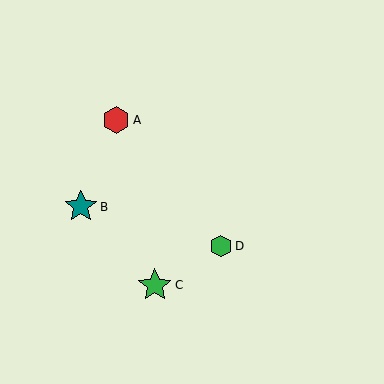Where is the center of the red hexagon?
The center of the red hexagon is at (116, 120).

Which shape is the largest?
The green star (labeled C) is the largest.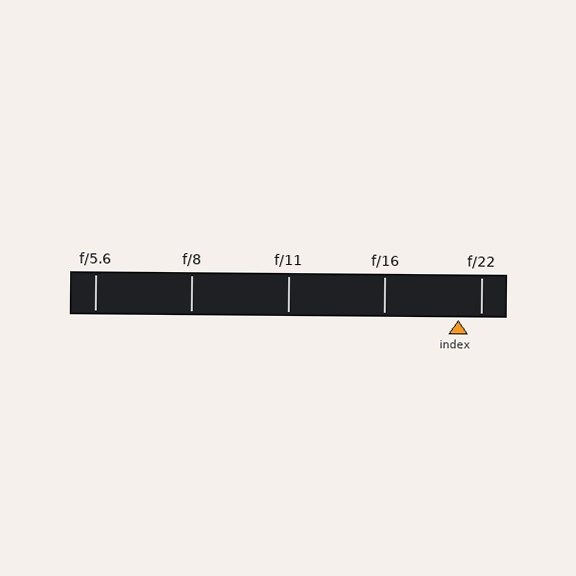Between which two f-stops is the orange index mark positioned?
The index mark is between f/16 and f/22.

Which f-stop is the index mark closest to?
The index mark is closest to f/22.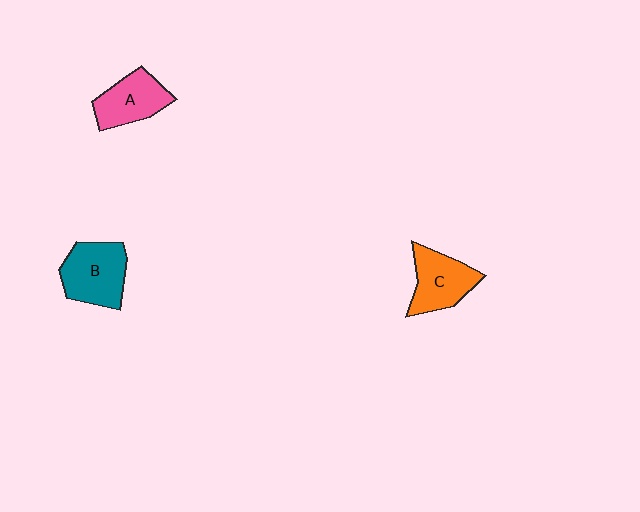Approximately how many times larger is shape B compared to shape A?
Approximately 1.2 times.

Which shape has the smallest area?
Shape A (pink).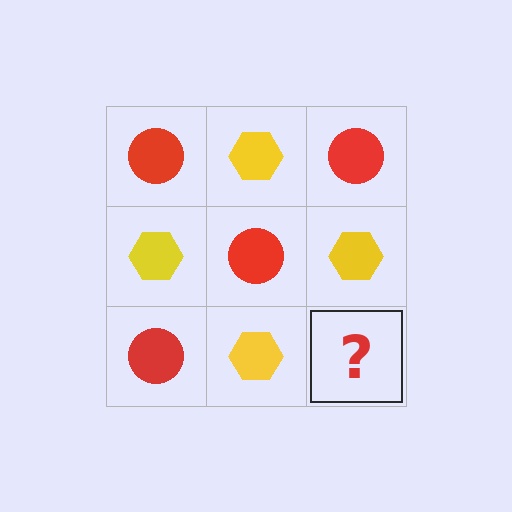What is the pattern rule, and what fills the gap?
The rule is that it alternates red circle and yellow hexagon in a checkerboard pattern. The gap should be filled with a red circle.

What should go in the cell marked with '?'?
The missing cell should contain a red circle.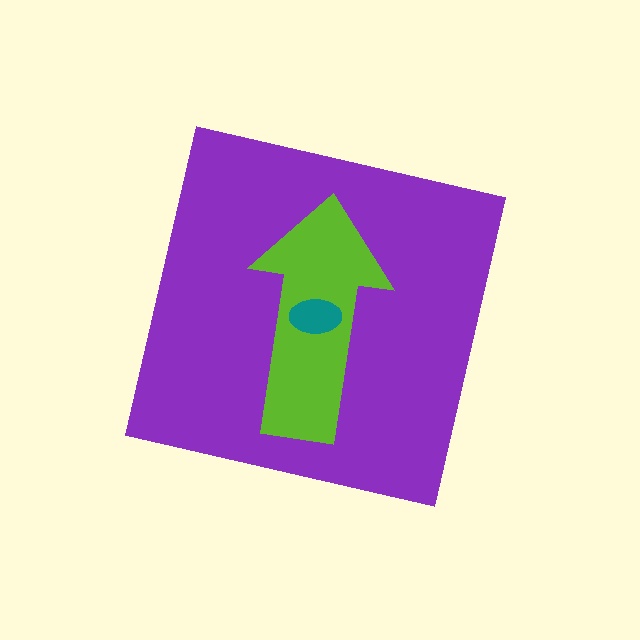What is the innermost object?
The teal ellipse.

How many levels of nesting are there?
3.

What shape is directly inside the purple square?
The lime arrow.